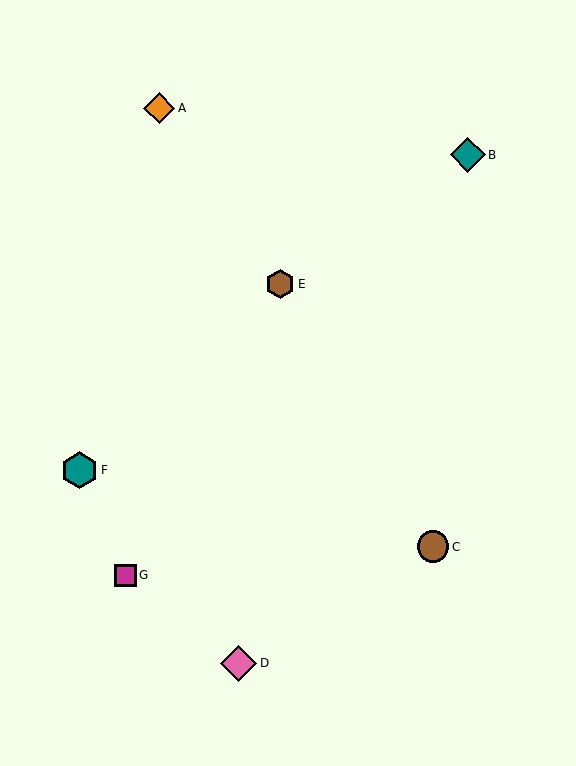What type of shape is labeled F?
Shape F is a teal hexagon.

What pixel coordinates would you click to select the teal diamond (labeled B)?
Click at (468, 155) to select the teal diamond B.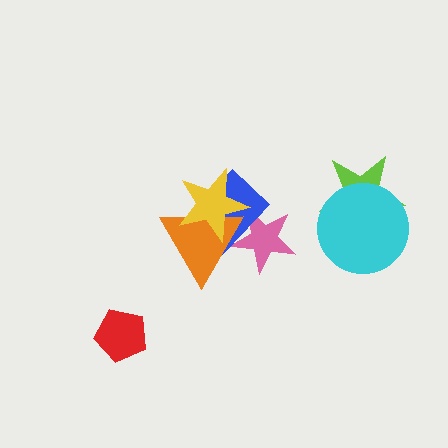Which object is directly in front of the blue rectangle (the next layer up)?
The orange triangle is directly in front of the blue rectangle.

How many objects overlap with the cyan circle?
1 object overlaps with the cyan circle.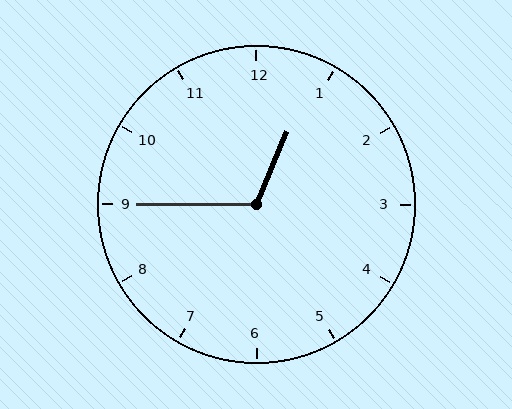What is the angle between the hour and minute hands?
Approximately 112 degrees.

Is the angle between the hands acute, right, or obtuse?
It is obtuse.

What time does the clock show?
12:45.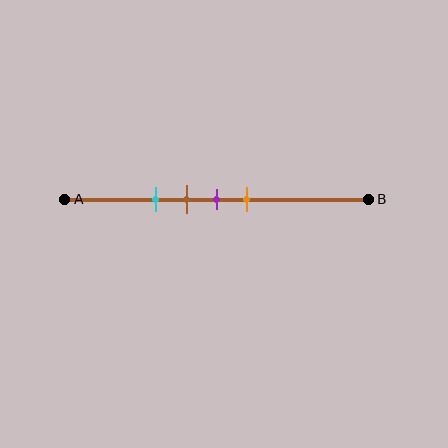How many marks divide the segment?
There are 4 marks dividing the segment.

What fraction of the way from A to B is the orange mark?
The orange mark is approximately 60% (0.6) of the way from A to B.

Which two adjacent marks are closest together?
The brown and purple marks are the closest adjacent pair.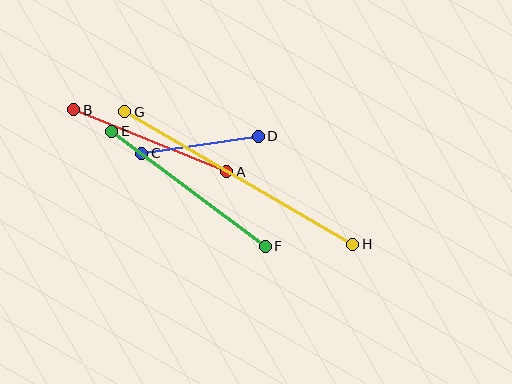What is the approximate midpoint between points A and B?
The midpoint is at approximately (150, 141) pixels.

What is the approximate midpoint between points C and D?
The midpoint is at approximately (200, 145) pixels.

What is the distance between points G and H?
The distance is approximately 264 pixels.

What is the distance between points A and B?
The distance is approximately 165 pixels.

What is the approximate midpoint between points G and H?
The midpoint is at approximately (239, 178) pixels.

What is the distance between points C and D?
The distance is approximately 118 pixels.